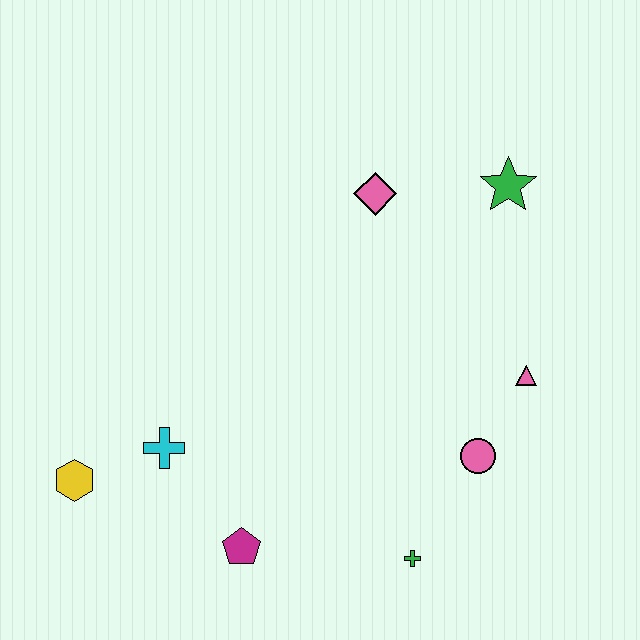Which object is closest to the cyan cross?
The yellow hexagon is closest to the cyan cross.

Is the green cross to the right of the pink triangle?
No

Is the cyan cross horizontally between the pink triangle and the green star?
No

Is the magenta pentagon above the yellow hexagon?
No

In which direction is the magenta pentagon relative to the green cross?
The magenta pentagon is to the left of the green cross.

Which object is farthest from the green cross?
The green star is farthest from the green cross.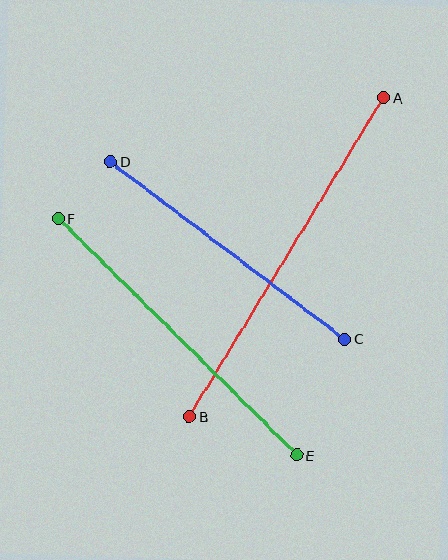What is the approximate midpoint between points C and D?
The midpoint is at approximately (228, 250) pixels.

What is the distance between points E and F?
The distance is approximately 336 pixels.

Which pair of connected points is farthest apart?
Points A and B are farthest apart.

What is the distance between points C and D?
The distance is approximately 294 pixels.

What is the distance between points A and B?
The distance is approximately 373 pixels.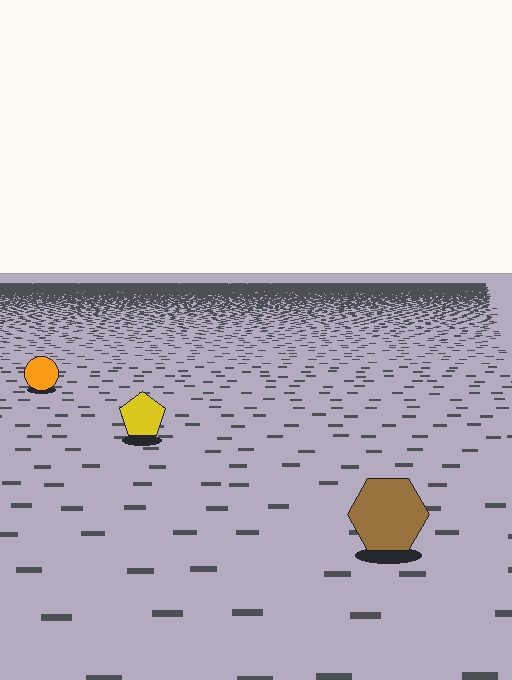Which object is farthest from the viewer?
The orange circle is farthest from the viewer. It appears smaller and the ground texture around it is denser.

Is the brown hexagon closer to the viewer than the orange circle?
Yes. The brown hexagon is closer — you can tell from the texture gradient: the ground texture is coarser near it.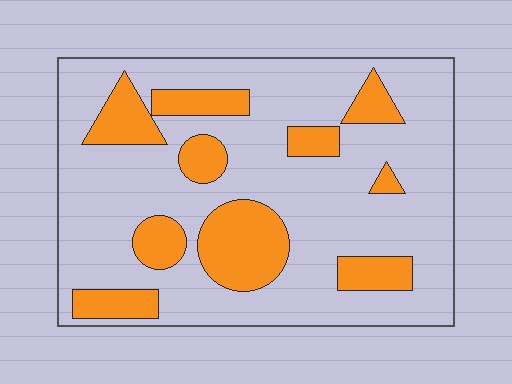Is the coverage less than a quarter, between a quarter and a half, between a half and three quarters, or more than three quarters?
Less than a quarter.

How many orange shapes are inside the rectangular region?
10.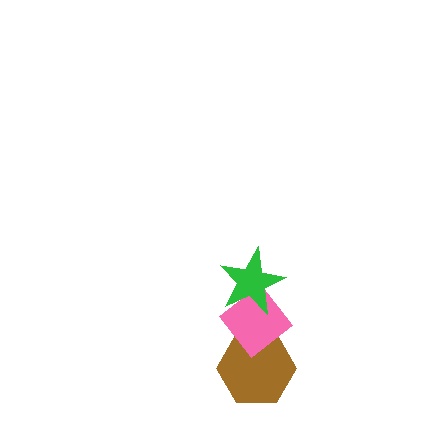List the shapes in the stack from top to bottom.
From top to bottom: the green star, the pink diamond, the brown hexagon.